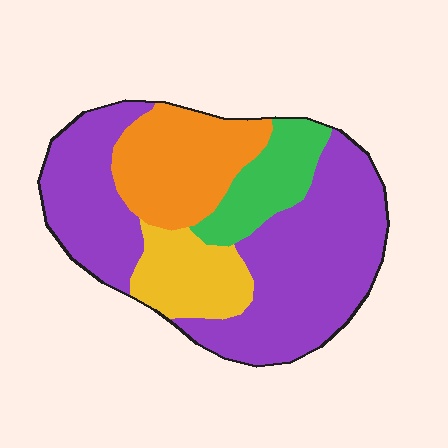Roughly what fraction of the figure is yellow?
Yellow covers 13% of the figure.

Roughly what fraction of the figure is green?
Green takes up about one eighth (1/8) of the figure.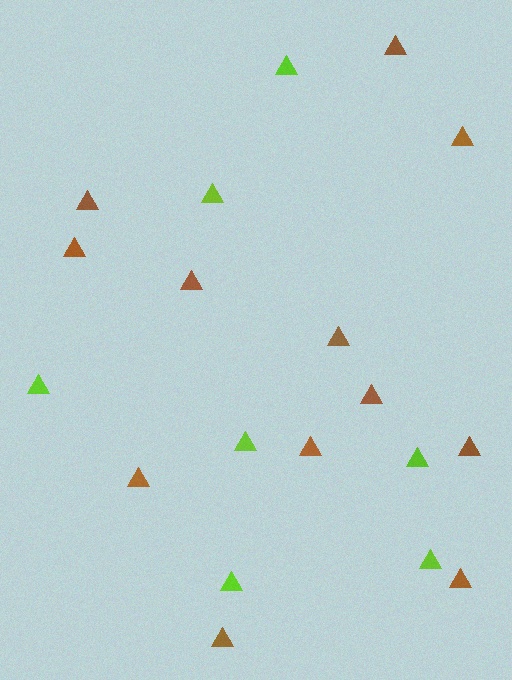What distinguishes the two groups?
There are 2 groups: one group of lime triangles (7) and one group of brown triangles (12).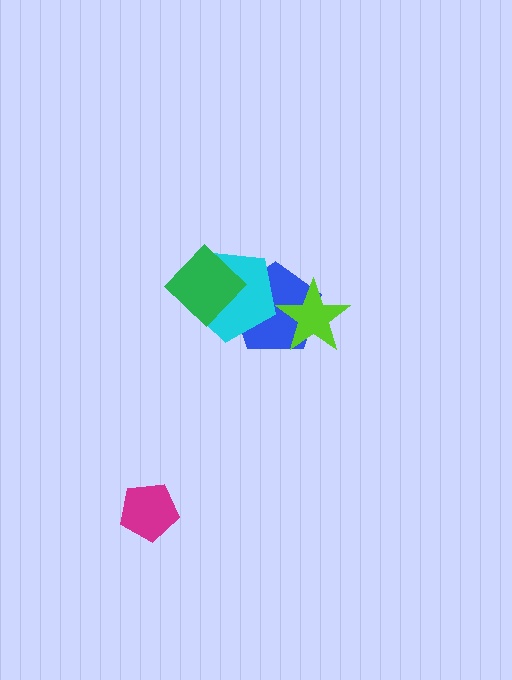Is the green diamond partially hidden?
No, no other shape covers it.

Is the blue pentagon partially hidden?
Yes, it is partially covered by another shape.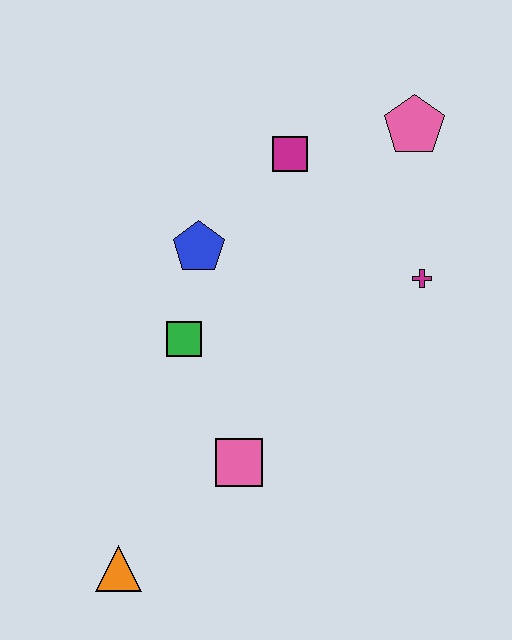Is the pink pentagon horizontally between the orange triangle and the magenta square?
No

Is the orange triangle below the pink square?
Yes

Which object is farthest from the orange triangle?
The pink pentagon is farthest from the orange triangle.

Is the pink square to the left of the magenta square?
Yes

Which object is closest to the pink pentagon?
The magenta square is closest to the pink pentagon.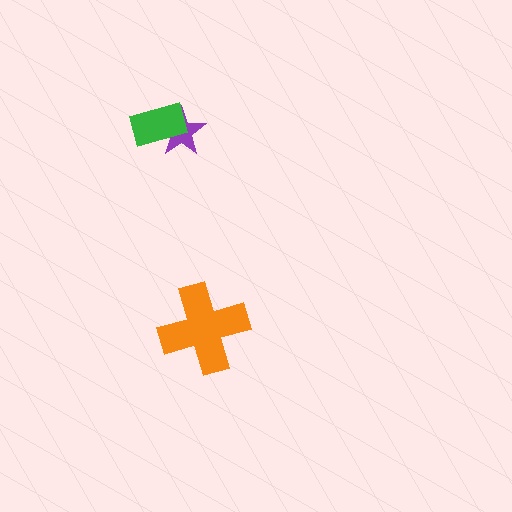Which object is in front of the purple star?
The green rectangle is in front of the purple star.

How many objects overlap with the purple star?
1 object overlaps with the purple star.